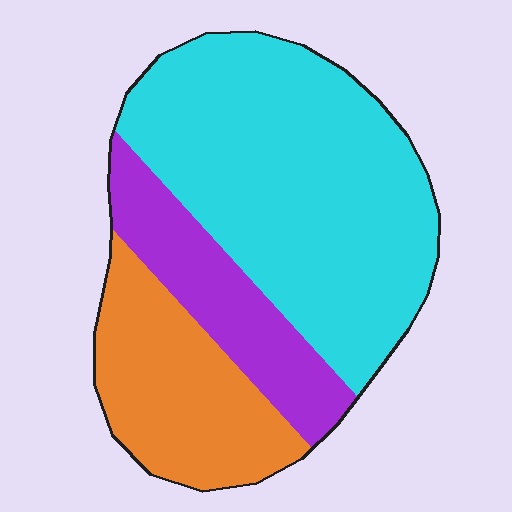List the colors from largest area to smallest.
From largest to smallest: cyan, orange, purple.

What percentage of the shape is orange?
Orange covers about 25% of the shape.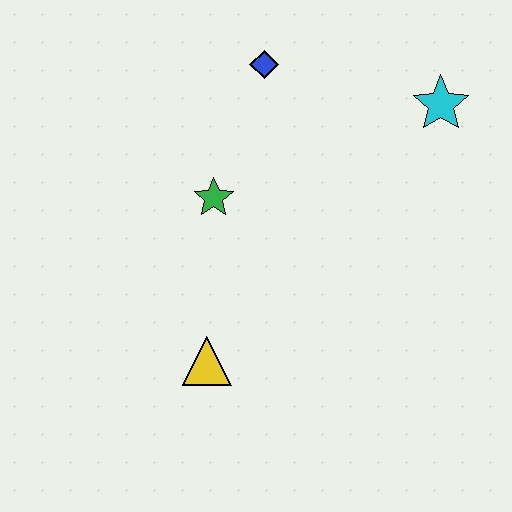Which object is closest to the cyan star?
The blue diamond is closest to the cyan star.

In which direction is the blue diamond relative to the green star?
The blue diamond is above the green star.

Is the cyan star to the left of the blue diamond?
No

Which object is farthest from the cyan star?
The yellow triangle is farthest from the cyan star.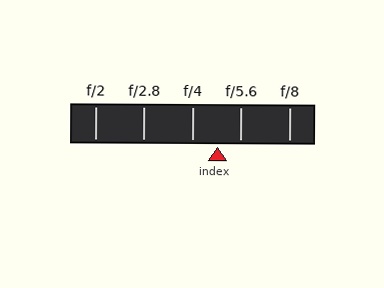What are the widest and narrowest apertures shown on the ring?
The widest aperture shown is f/2 and the narrowest is f/8.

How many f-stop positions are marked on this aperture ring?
There are 5 f-stop positions marked.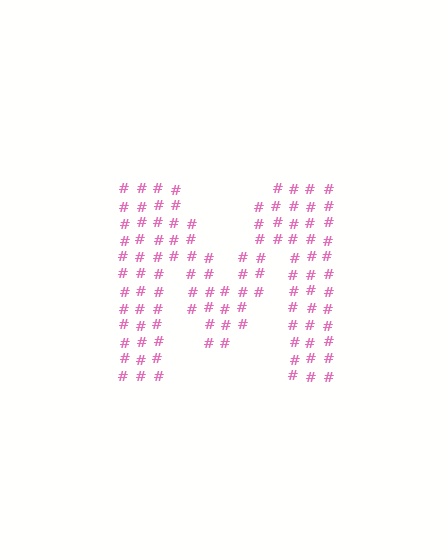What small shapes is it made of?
It is made of small hash symbols.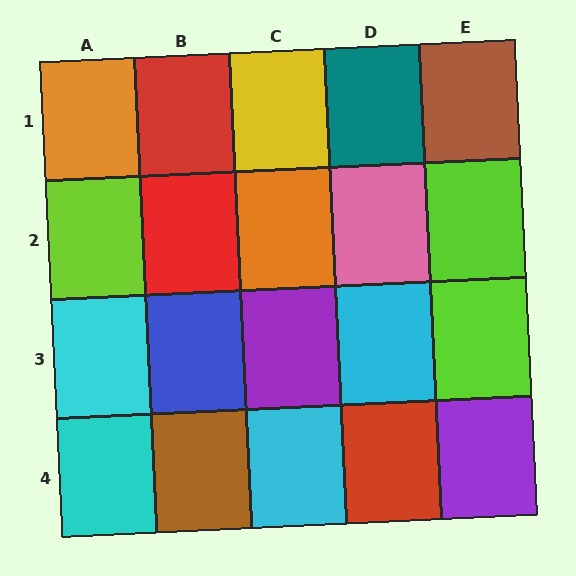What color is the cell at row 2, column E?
Lime.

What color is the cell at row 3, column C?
Purple.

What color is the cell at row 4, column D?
Red.